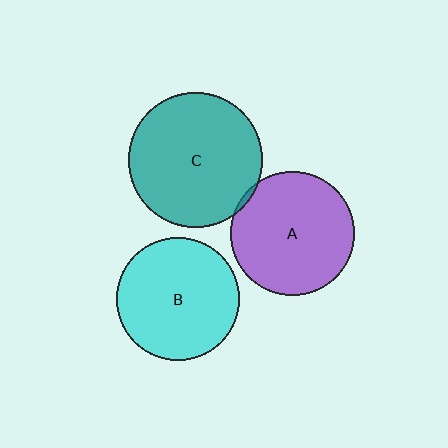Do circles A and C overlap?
Yes.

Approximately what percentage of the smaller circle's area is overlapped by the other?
Approximately 5%.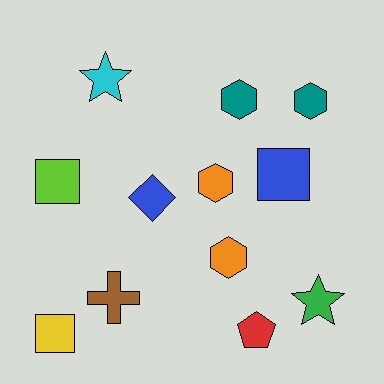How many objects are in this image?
There are 12 objects.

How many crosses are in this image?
There is 1 cross.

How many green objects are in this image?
There is 1 green object.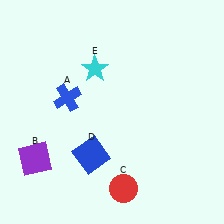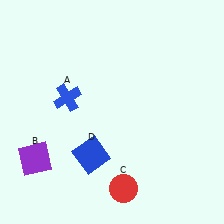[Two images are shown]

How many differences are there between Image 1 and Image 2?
There is 1 difference between the two images.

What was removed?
The cyan star (E) was removed in Image 2.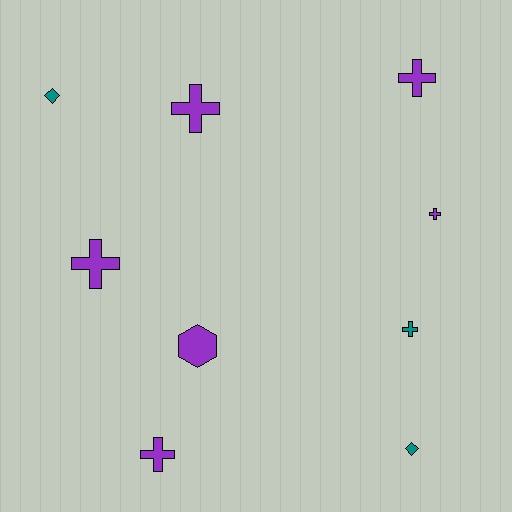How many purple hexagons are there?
There is 1 purple hexagon.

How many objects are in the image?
There are 9 objects.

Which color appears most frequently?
Purple, with 6 objects.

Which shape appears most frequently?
Cross, with 6 objects.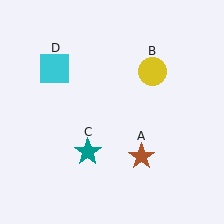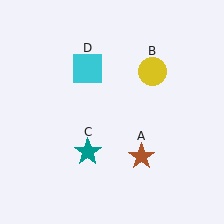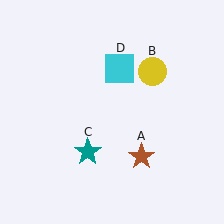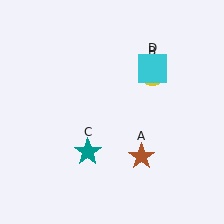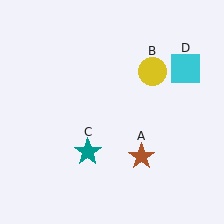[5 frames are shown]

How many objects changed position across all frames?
1 object changed position: cyan square (object D).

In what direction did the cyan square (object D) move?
The cyan square (object D) moved right.